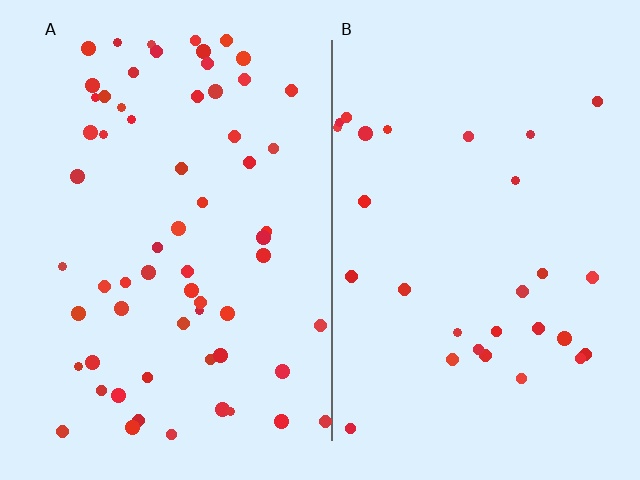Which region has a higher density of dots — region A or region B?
A (the left).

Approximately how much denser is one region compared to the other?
Approximately 2.2× — region A over region B.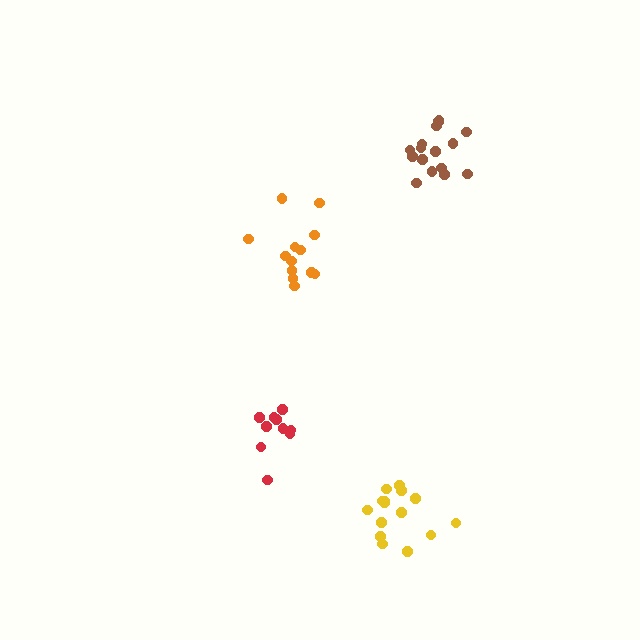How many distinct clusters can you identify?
There are 4 distinct clusters.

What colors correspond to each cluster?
The clusters are colored: yellow, orange, brown, red.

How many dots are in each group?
Group 1: 15 dots, Group 2: 13 dots, Group 3: 16 dots, Group 4: 10 dots (54 total).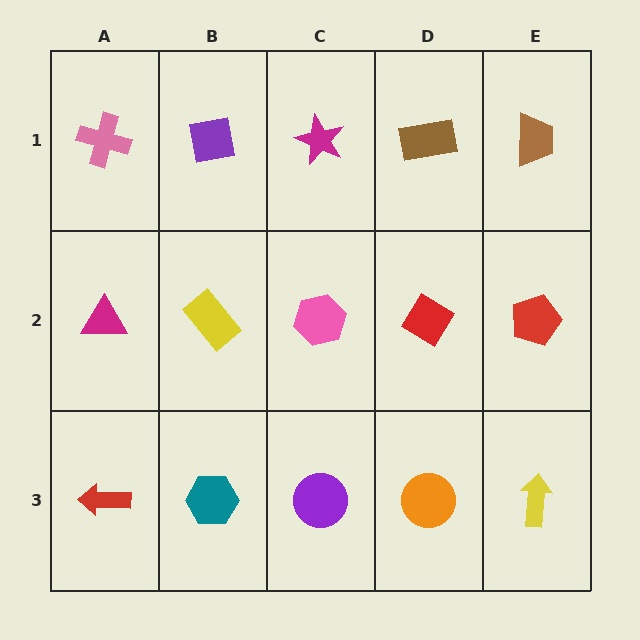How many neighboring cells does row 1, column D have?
3.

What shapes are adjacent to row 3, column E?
A red pentagon (row 2, column E), an orange circle (row 3, column D).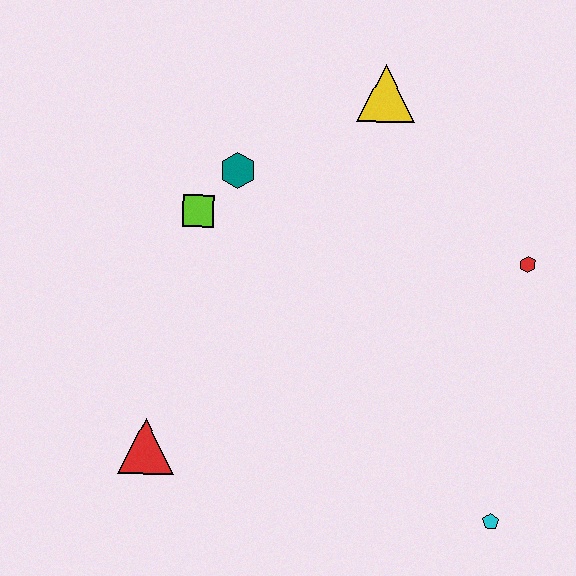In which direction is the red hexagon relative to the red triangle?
The red hexagon is to the right of the red triangle.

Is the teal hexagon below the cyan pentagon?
No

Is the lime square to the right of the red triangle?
Yes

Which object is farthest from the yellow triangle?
The cyan pentagon is farthest from the yellow triangle.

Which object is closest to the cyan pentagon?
The red hexagon is closest to the cyan pentagon.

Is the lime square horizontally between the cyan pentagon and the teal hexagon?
No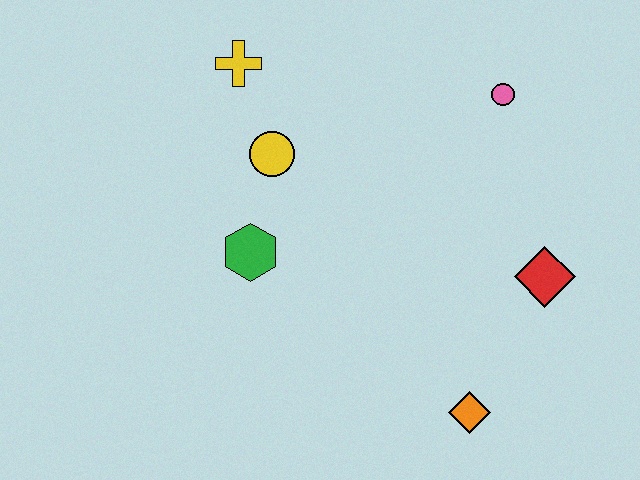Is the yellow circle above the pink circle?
No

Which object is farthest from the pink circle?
The orange diamond is farthest from the pink circle.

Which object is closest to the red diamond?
The orange diamond is closest to the red diamond.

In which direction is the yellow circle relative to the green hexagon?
The yellow circle is above the green hexagon.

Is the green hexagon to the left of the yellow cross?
No